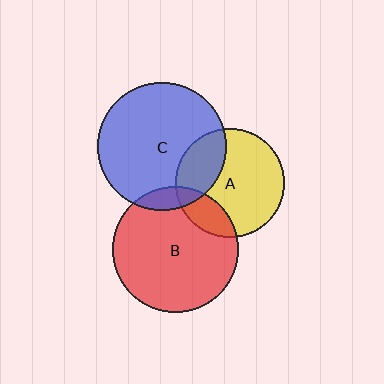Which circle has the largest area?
Circle C (blue).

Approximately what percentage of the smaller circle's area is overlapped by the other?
Approximately 20%.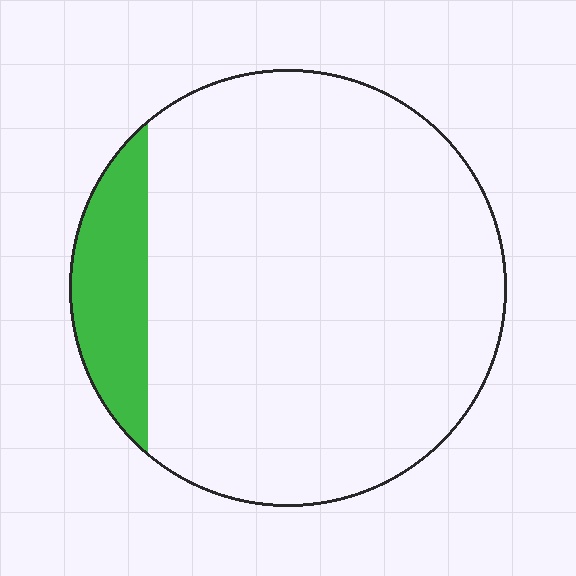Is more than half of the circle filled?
No.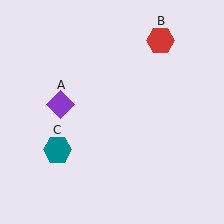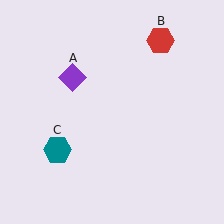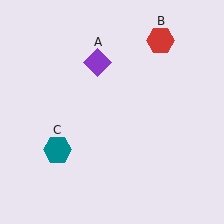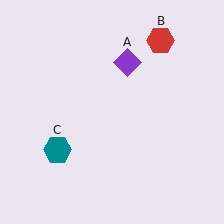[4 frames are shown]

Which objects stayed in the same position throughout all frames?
Red hexagon (object B) and teal hexagon (object C) remained stationary.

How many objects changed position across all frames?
1 object changed position: purple diamond (object A).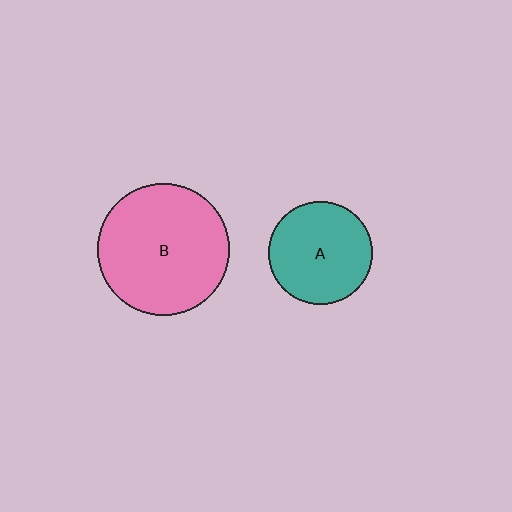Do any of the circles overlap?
No, none of the circles overlap.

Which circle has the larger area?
Circle B (pink).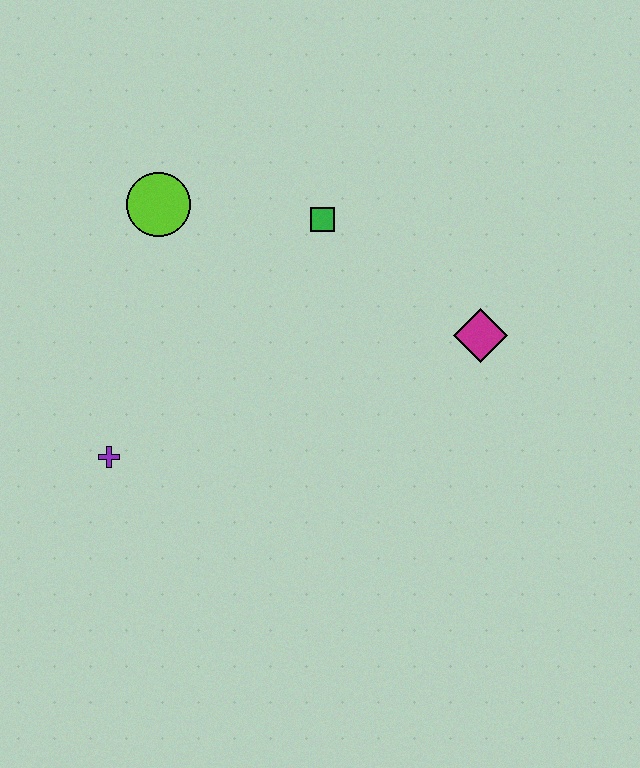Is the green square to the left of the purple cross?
No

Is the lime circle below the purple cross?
No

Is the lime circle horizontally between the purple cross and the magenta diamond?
Yes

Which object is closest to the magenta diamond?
The green square is closest to the magenta diamond.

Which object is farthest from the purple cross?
The magenta diamond is farthest from the purple cross.